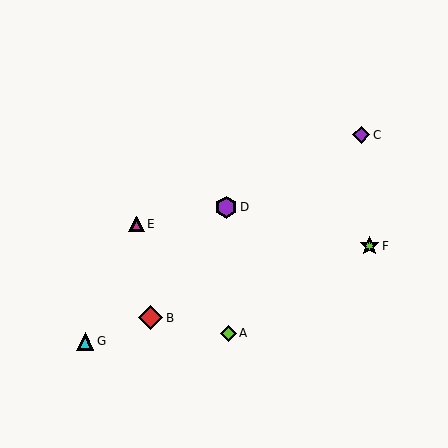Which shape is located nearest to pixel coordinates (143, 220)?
The magenta triangle (labeled E) at (137, 224) is nearest to that location.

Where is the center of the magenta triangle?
The center of the magenta triangle is at (137, 224).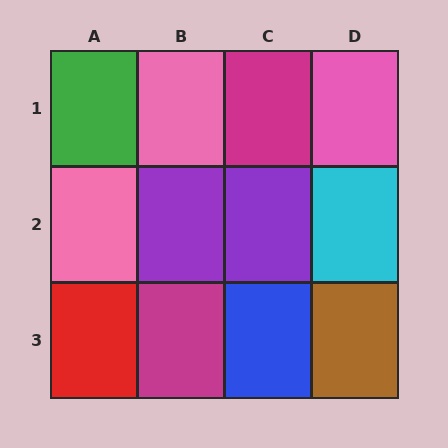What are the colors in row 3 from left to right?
Red, magenta, blue, brown.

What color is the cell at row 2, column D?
Cyan.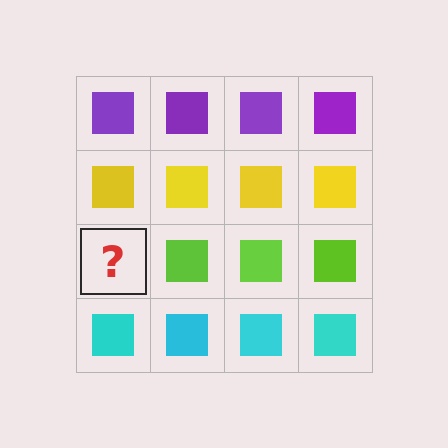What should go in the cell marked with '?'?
The missing cell should contain a lime square.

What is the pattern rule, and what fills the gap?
The rule is that each row has a consistent color. The gap should be filled with a lime square.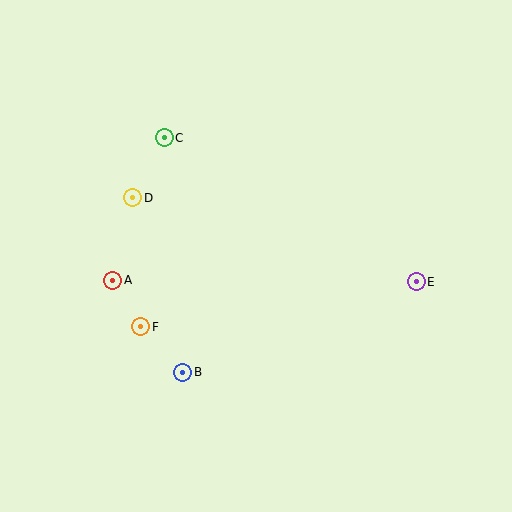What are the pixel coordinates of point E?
Point E is at (416, 282).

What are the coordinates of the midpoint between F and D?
The midpoint between F and D is at (137, 262).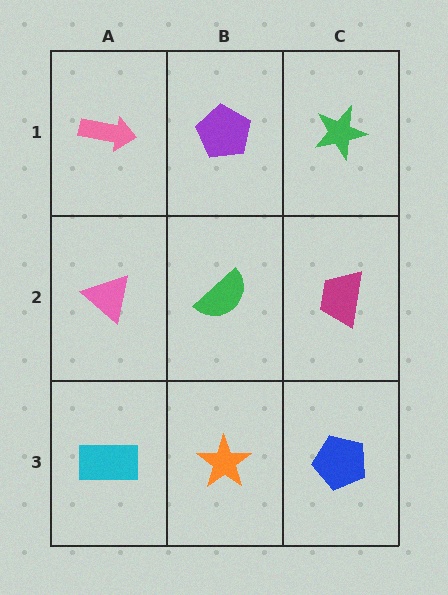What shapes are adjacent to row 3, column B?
A green semicircle (row 2, column B), a cyan rectangle (row 3, column A), a blue pentagon (row 3, column C).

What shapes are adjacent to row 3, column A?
A pink triangle (row 2, column A), an orange star (row 3, column B).